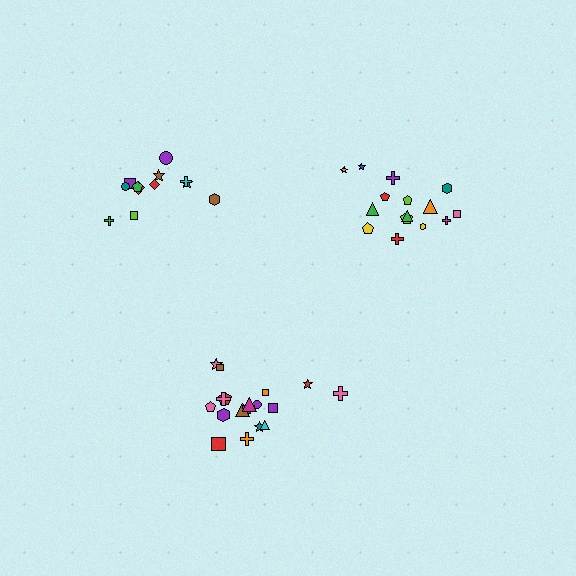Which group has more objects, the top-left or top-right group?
The top-right group.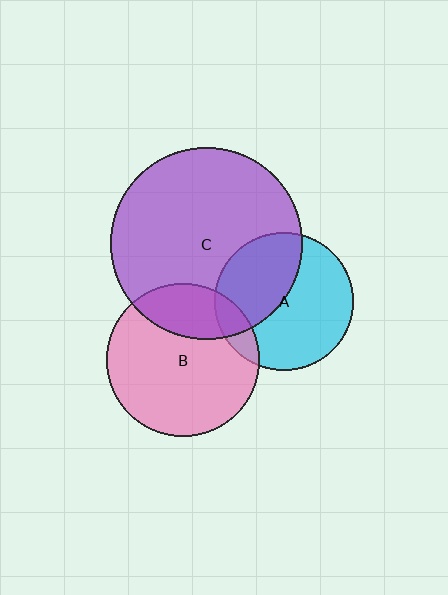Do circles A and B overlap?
Yes.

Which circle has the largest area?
Circle C (purple).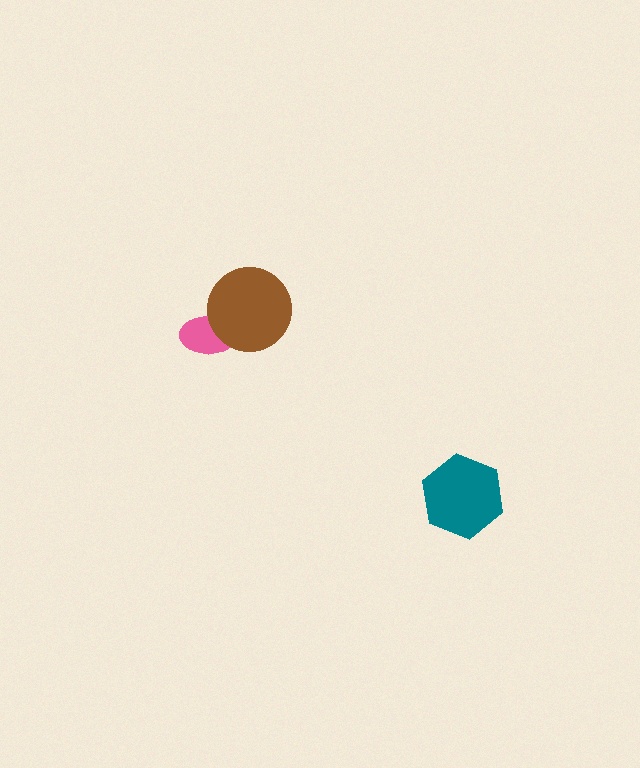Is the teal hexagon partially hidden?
No, no other shape covers it.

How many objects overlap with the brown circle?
1 object overlaps with the brown circle.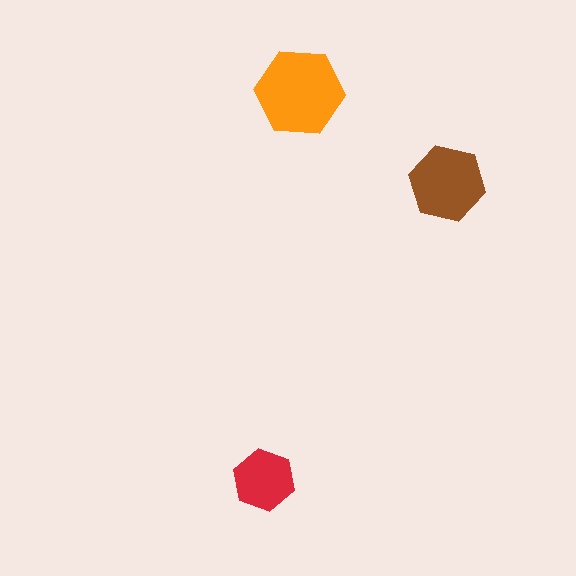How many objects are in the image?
There are 3 objects in the image.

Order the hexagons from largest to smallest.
the orange one, the brown one, the red one.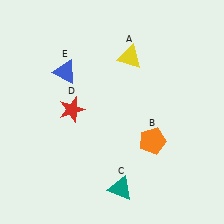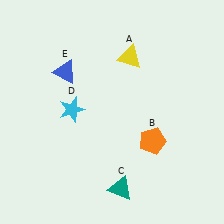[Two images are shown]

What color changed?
The star (D) changed from red in Image 1 to cyan in Image 2.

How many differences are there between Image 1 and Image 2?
There is 1 difference between the two images.